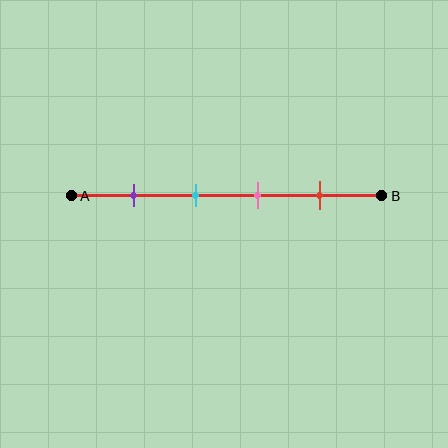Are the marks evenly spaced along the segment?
Yes, the marks are approximately evenly spaced.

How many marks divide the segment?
There are 4 marks dividing the segment.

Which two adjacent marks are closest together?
The cyan and pink marks are the closest adjacent pair.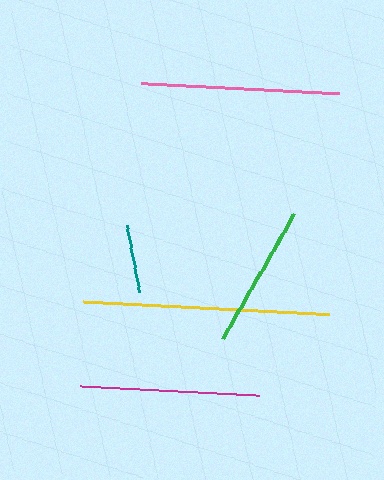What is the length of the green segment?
The green segment is approximately 144 pixels long.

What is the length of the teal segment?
The teal segment is approximately 69 pixels long.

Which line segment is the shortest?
The teal line is the shortest at approximately 69 pixels.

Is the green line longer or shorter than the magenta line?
The magenta line is longer than the green line.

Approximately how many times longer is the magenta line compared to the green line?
The magenta line is approximately 1.2 times the length of the green line.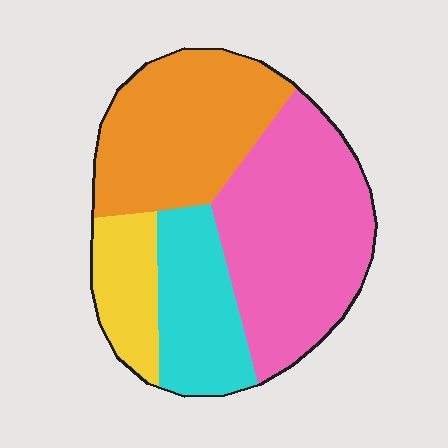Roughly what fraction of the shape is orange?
Orange takes up about one third (1/3) of the shape.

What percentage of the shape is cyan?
Cyan takes up less than a quarter of the shape.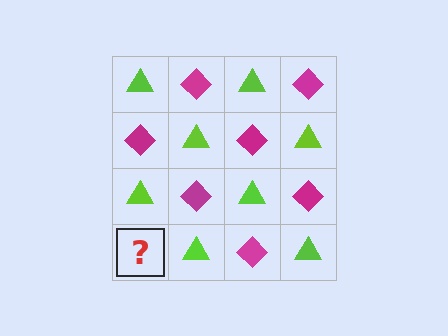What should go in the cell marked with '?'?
The missing cell should contain a magenta diamond.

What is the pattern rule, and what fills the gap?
The rule is that it alternates lime triangle and magenta diamond in a checkerboard pattern. The gap should be filled with a magenta diamond.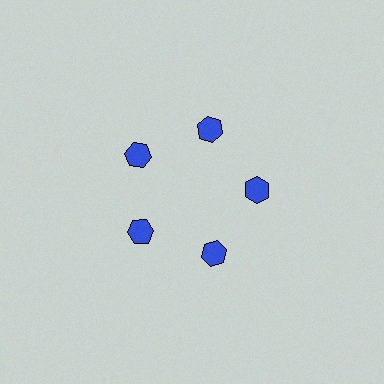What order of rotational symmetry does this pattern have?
This pattern has 5-fold rotational symmetry.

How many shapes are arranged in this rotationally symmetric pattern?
There are 10 shapes, arranged in 5 groups of 2.